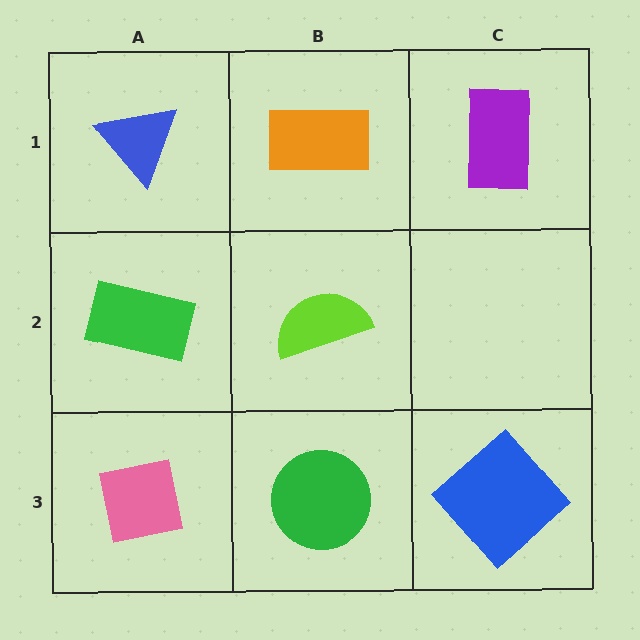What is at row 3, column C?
A blue diamond.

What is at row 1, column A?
A blue triangle.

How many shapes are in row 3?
3 shapes.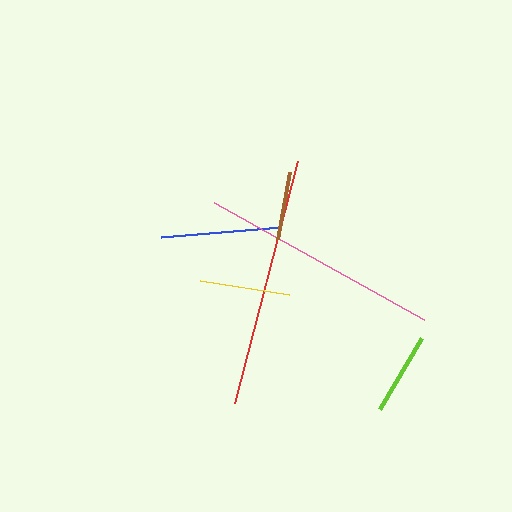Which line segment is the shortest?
The brown line is the shortest at approximately 68 pixels.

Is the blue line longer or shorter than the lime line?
The blue line is longer than the lime line.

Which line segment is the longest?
The red line is the longest at approximately 250 pixels.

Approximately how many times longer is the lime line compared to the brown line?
The lime line is approximately 1.2 times the length of the brown line.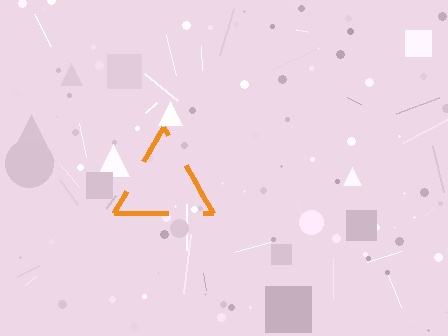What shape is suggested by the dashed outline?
The dashed outline suggests a triangle.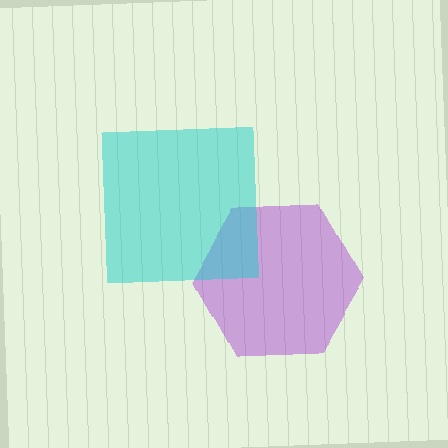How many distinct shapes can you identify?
There are 2 distinct shapes: a purple hexagon, a cyan square.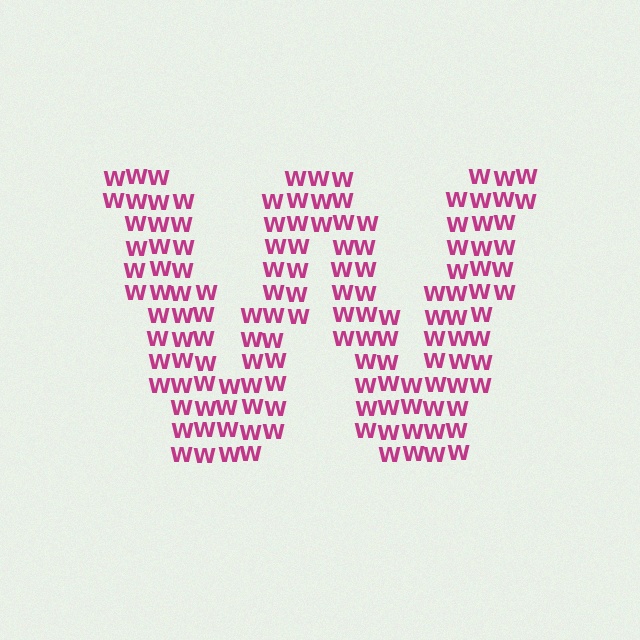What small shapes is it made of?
It is made of small letter W's.